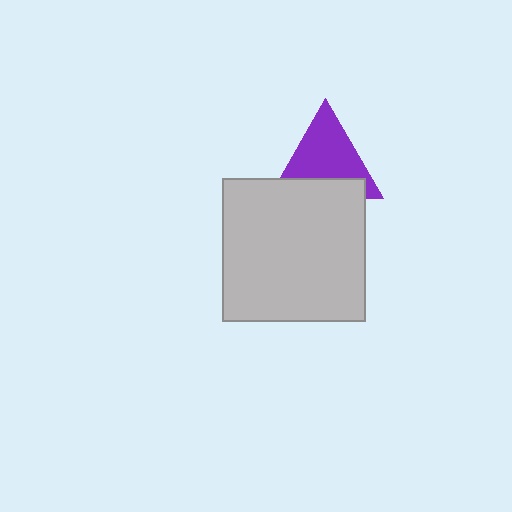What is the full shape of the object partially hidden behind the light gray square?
The partially hidden object is a purple triangle.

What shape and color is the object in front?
The object in front is a light gray square.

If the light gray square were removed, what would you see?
You would see the complete purple triangle.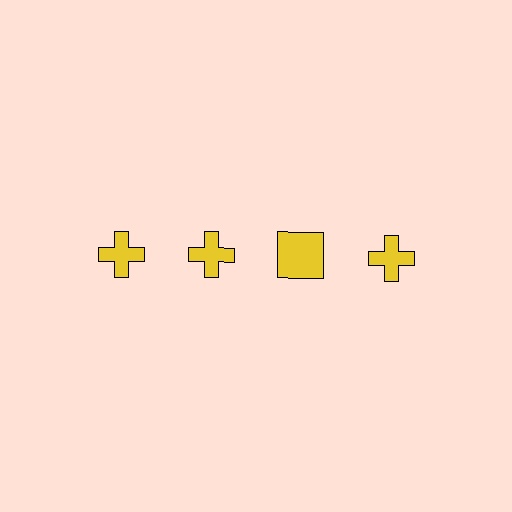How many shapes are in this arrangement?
There are 4 shapes arranged in a grid pattern.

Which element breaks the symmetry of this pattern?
The yellow square in the top row, center column breaks the symmetry. All other shapes are yellow crosses.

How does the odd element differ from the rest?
It has a different shape: square instead of cross.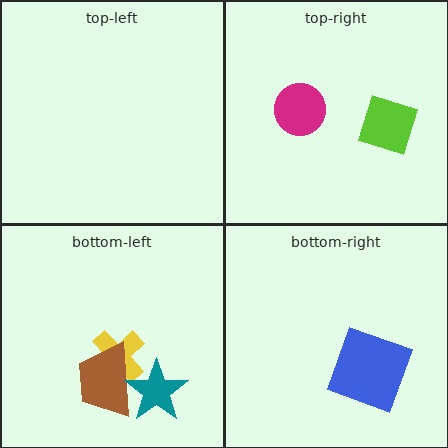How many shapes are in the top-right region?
2.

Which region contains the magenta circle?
The top-right region.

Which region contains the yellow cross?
The bottom-left region.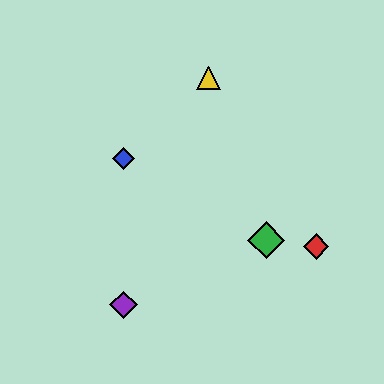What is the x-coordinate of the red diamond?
The red diamond is at x≈316.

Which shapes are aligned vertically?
The blue diamond, the purple diamond are aligned vertically.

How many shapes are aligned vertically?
2 shapes (the blue diamond, the purple diamond) are aligned vertically.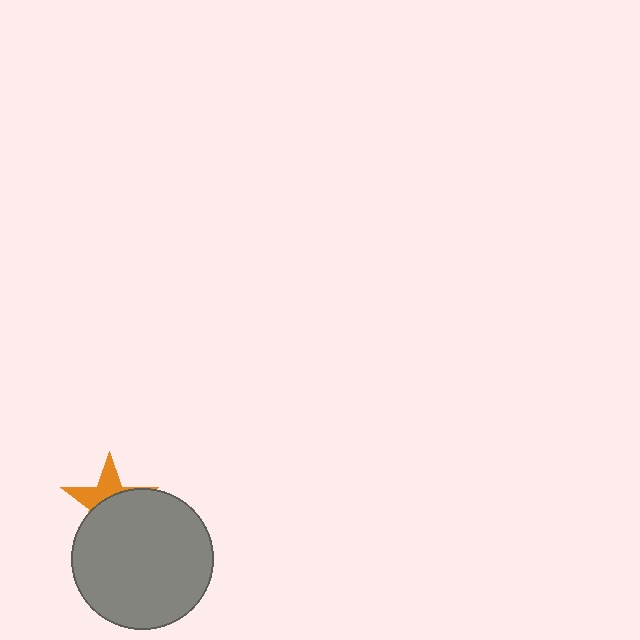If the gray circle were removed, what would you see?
You would see the complete orange star.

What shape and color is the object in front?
The object in front is a gray circle.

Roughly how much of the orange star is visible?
A small part of it is visible (roughly 39%).